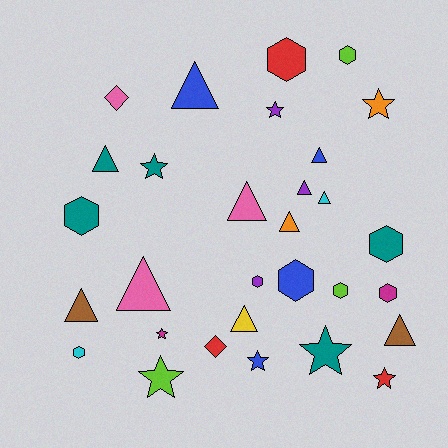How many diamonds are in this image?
There are 2 diamonds.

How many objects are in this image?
There are 30 objects.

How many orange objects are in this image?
There are 2 orange objects.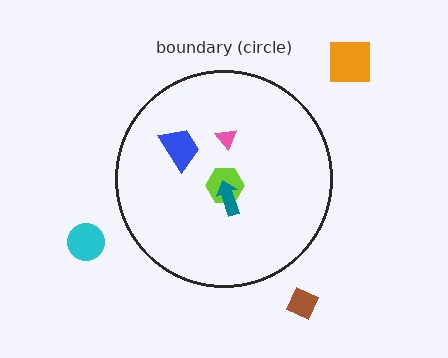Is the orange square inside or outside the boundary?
Outside.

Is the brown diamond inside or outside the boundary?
Outside.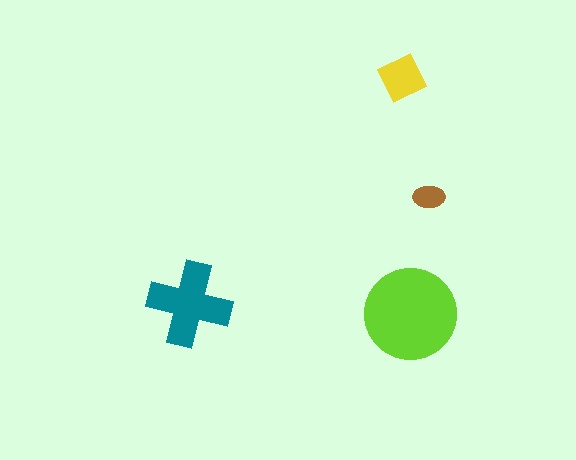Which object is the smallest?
The brown ellipse.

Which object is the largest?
The lime circle.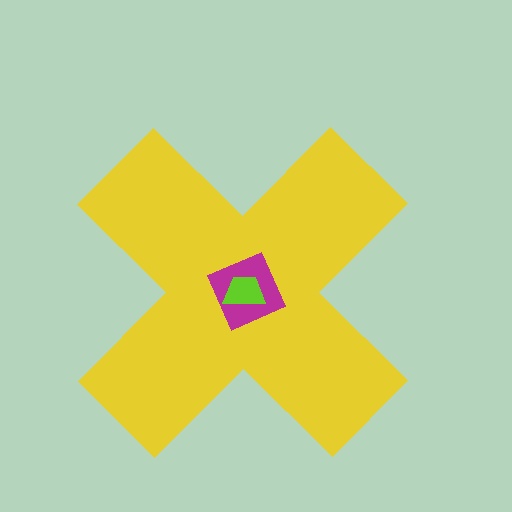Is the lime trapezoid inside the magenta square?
Yes.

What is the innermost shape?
The lime trapezoid.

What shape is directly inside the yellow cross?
The magenta square.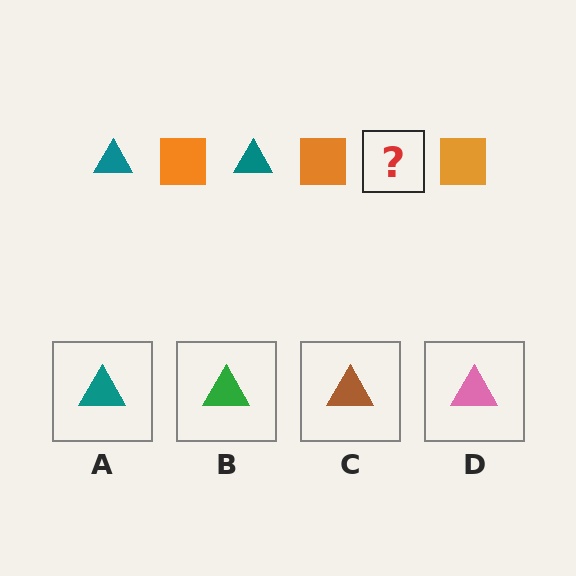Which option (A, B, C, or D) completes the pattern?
A.